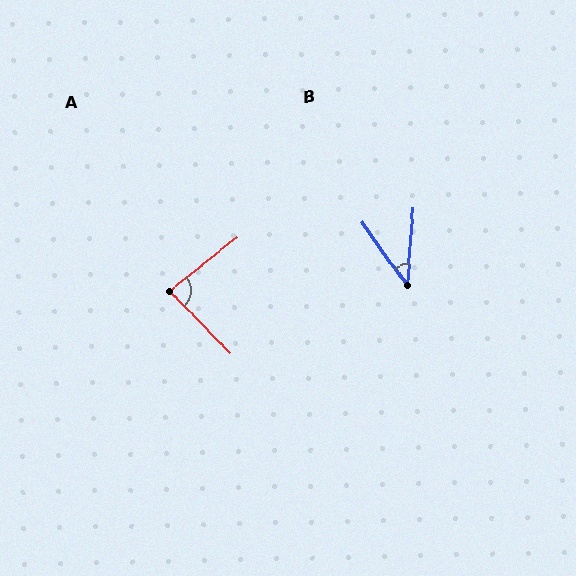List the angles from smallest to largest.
B (40°), A (84°).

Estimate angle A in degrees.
Approximately 84 degrees.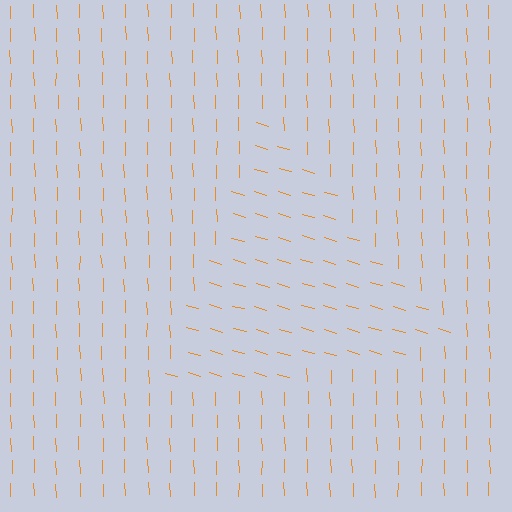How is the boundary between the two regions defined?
The boundary is defined purely by a change in line orientation (approximately 72 degrees difference). All lines are the same color and thickness.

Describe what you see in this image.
The image is filled with small orange line segments. A triangle region in the image has lines oriented differently from the surrounding lines, creating a visible texture boundary.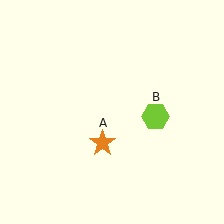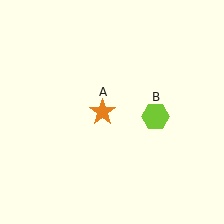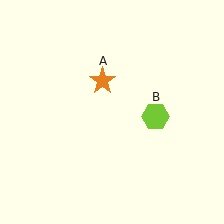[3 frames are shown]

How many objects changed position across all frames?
1 object changed position: orange star (object A).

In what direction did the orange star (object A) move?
The orange star (object A) moved up.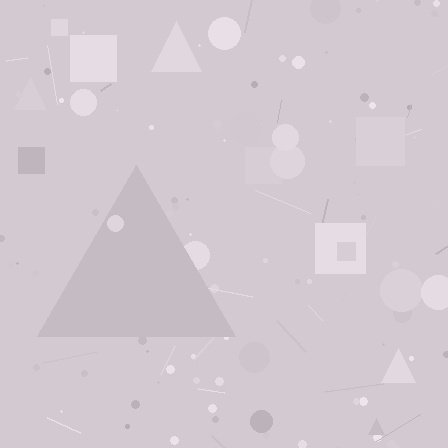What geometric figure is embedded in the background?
A triangle is embedded in the background.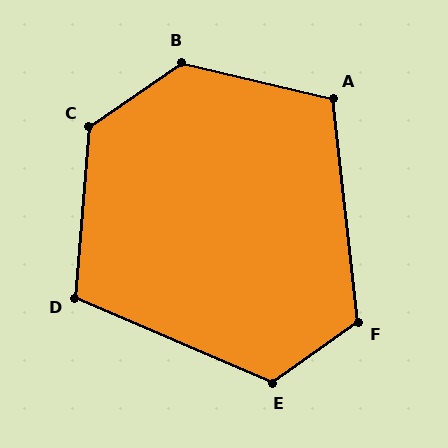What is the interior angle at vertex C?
Approximately 129 degrees (obtuse).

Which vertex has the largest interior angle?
B, at approximately 132 degrees.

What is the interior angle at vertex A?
Approximately 110 degrees (obtuse).